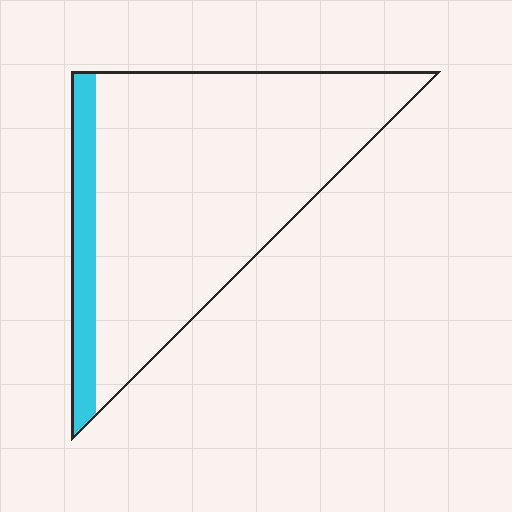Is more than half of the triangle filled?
No.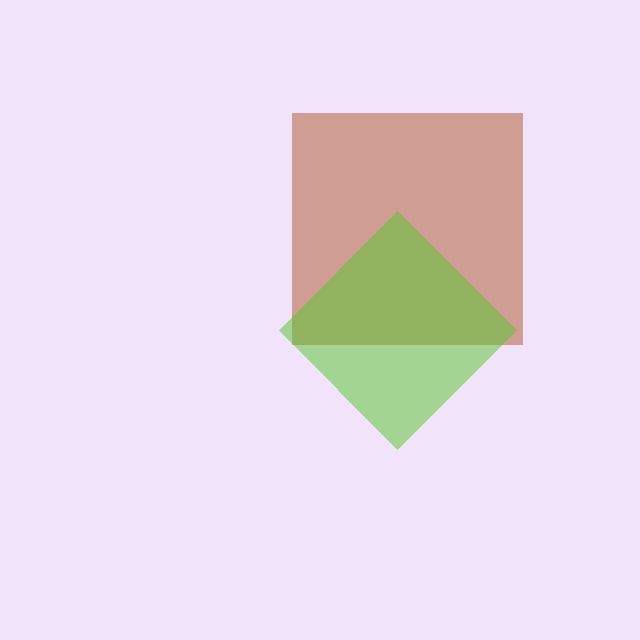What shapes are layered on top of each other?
The layered shapes are: a brown square, a lime diamond.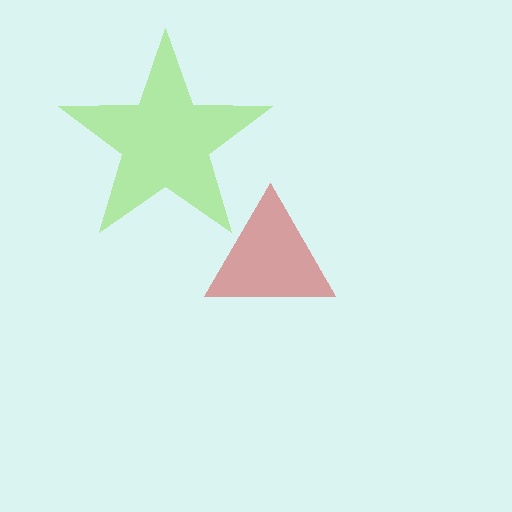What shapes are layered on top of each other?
The layered shapes are: a lime star, a red triangle.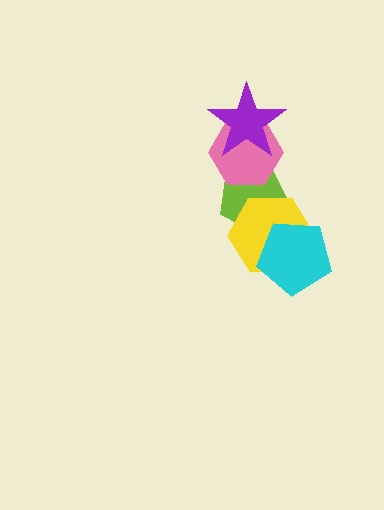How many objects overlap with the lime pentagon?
2 objects overlap with the lime pentagon.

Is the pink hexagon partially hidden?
Yes, it is partially covered by another shape.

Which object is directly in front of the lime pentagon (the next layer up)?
The yellow hexagon is directly in front of the lime pentagon.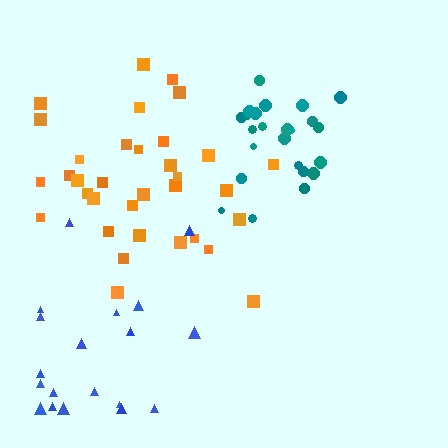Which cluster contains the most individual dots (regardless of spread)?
Orange (35).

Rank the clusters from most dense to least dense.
teal, orange, blue.